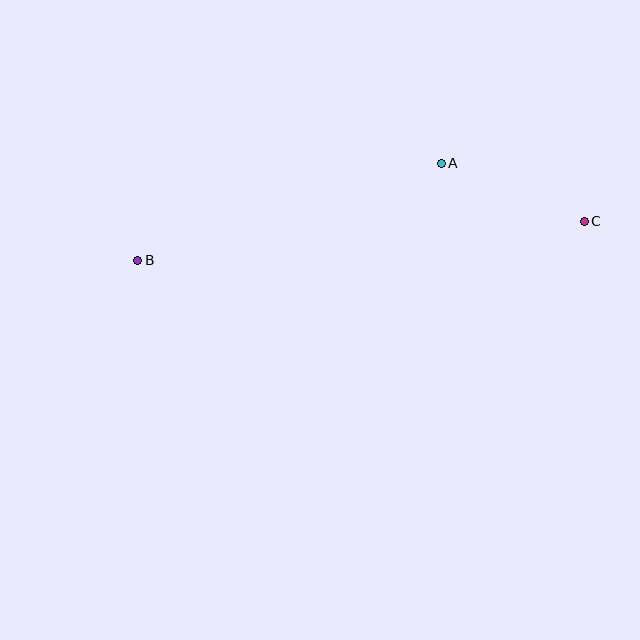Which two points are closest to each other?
Points A and C are closest to each other.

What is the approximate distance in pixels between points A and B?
The distance between A and B is approximately 318 pixels.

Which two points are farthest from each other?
Points B and C are farthest from each other.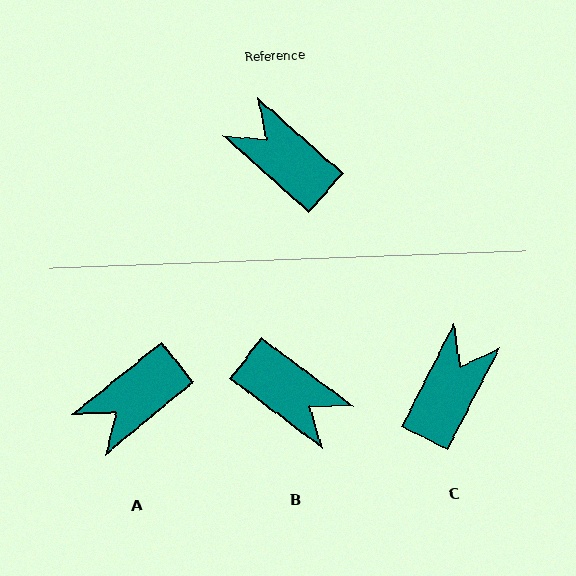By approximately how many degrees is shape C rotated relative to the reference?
Approximately 75 degrees clockwise.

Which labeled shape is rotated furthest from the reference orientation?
B, about 175 degrees away.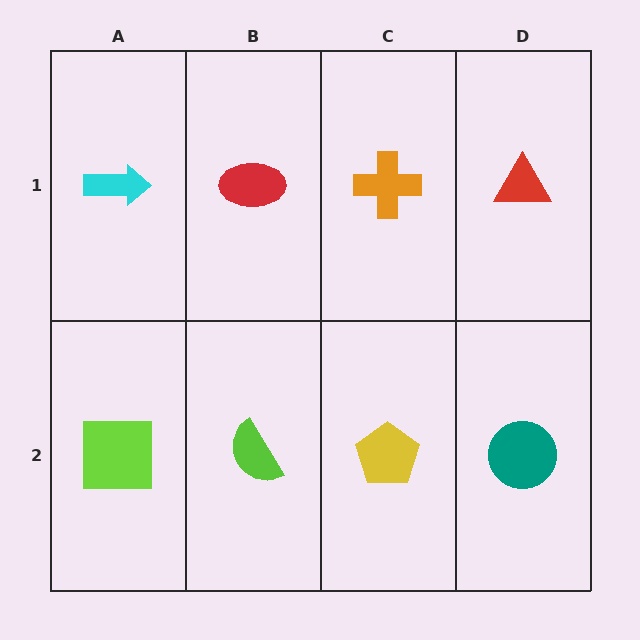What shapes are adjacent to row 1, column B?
A lime semicircle (row 2, column B), a cyan arrow (row 1, column A), an orange cross (row 1, column C).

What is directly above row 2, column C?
An orange cross.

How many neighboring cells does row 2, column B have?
3.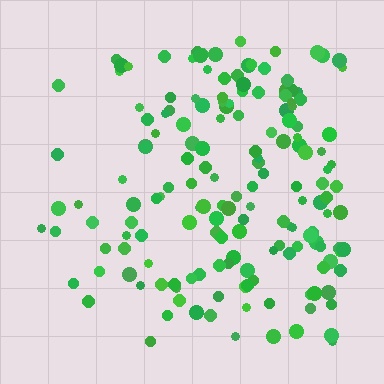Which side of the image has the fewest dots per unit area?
The left.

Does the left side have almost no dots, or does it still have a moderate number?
Still a moderate number, just noticeably fewer than the right.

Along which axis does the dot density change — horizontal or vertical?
Horizontal.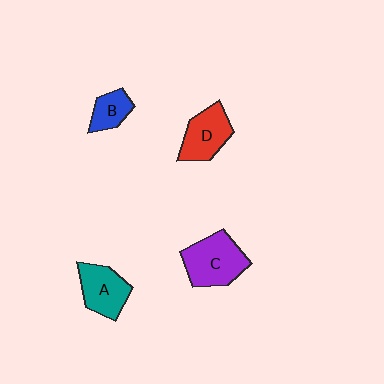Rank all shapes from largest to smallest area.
From largest to smallest: C (purple), A (teal), D (red), B (blue).